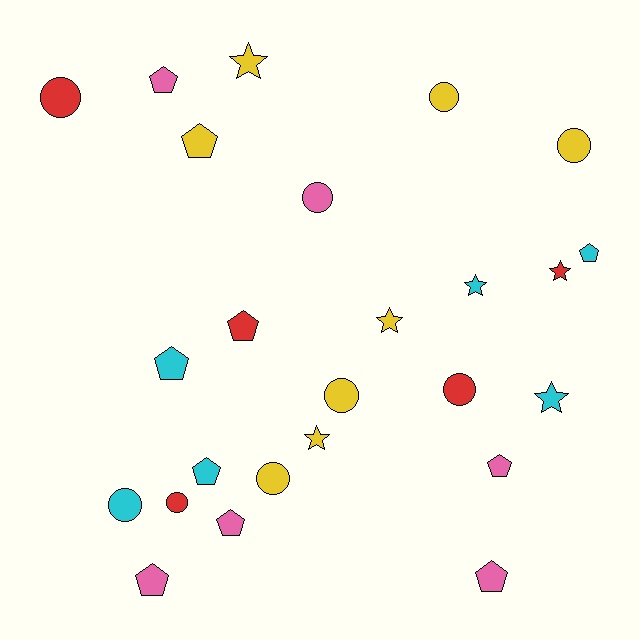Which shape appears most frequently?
Pentagon, with 10 objects.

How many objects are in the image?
There are 25 objects.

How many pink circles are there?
There is 1 pink circle.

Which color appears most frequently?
Yellow, with 8 objects.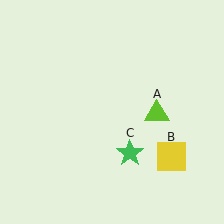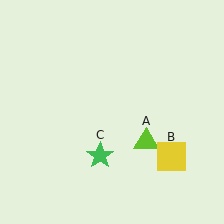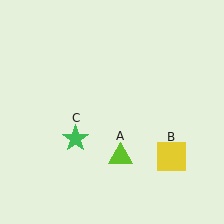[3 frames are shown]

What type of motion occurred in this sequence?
The lime triangle (object A), green star (object C) rotated clockwise around the center of the scene.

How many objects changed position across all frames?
2 objects changed position: lime triangle (object A), green star (object C).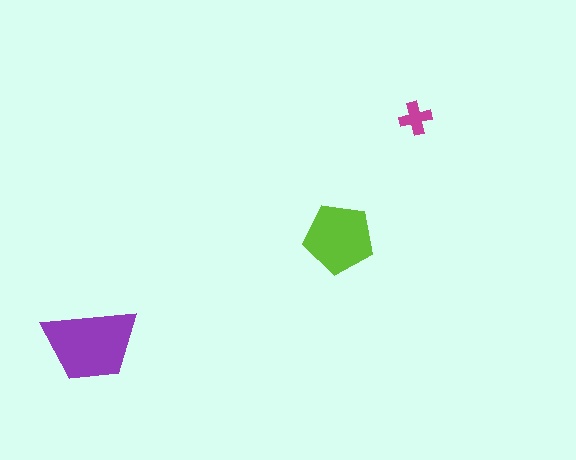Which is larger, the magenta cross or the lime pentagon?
The lime pentagon.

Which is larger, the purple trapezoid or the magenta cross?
The purple trapezoid.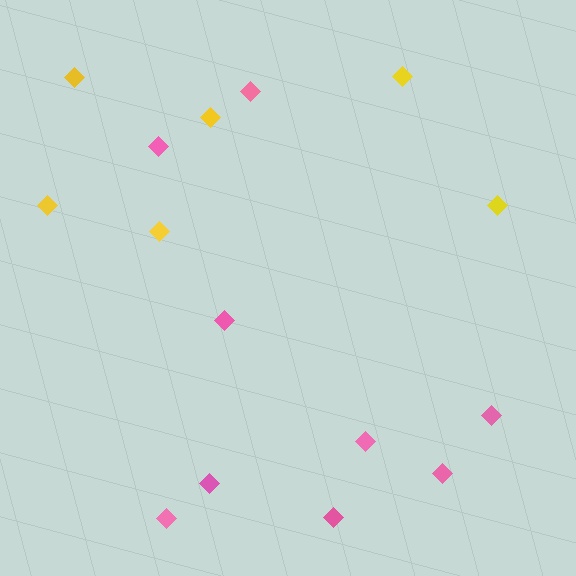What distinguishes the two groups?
There are 2 groups: one group of pink diamonds (9) and one group of yellow diamonds (6).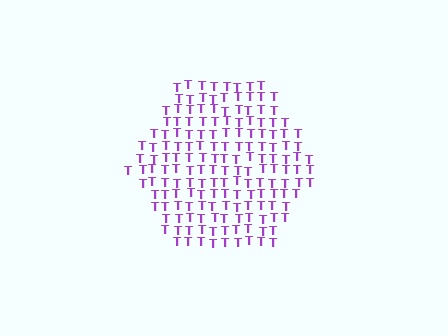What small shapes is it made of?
It is made of small letter T's.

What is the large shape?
The large shape is a hexagon.